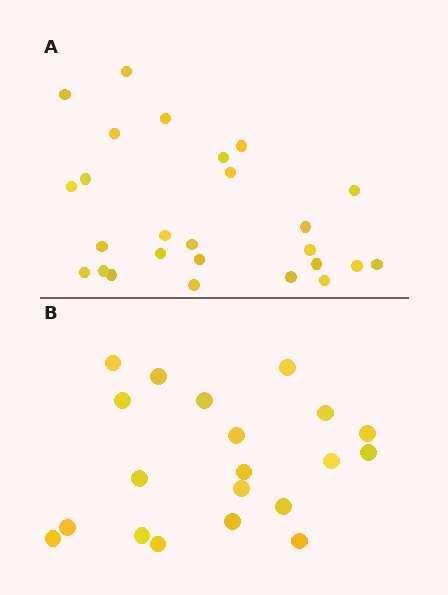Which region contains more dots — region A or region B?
Region A (the top region) has more dots.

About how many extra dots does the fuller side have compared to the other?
Region A has about 6 more dots than region B.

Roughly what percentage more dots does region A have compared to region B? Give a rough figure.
About 30% more.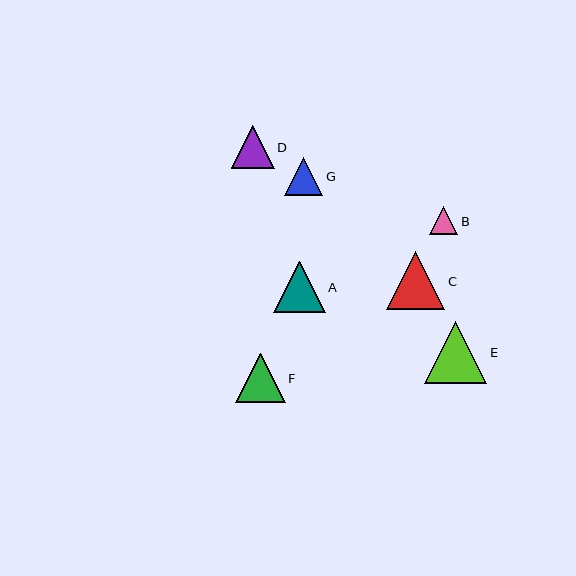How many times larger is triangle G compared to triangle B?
Triangle G is approximately 1.3 times the size of triangle B.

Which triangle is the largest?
Triangle E is the largest with a size of approximately 62 pixels.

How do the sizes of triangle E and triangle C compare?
Triangle E and triangle C are approximately the same size.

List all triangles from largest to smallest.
From largest to smallest: E, C, A, F, D, G, B.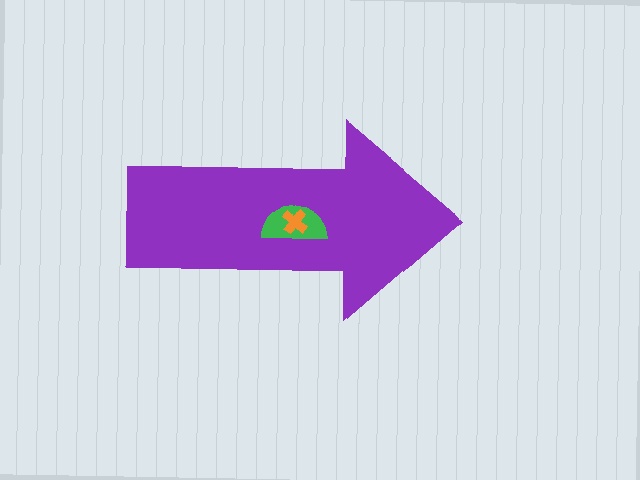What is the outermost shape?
The purple arrow.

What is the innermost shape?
The orange cross.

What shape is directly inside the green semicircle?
The orange cross.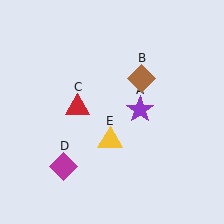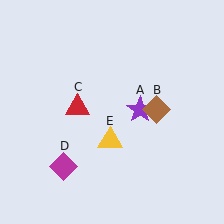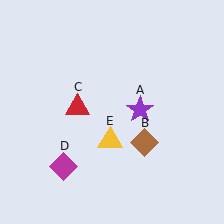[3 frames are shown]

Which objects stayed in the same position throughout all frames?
Purple star (object A) and red triangle (object C) and magenta diamond (object D) and yellow triangle (object E) remained stationary.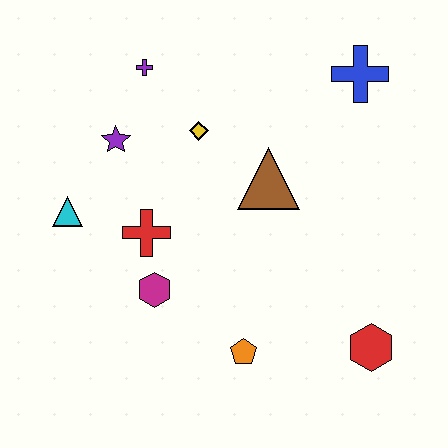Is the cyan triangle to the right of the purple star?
No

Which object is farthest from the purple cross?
The red hexagon is farthest from the purple cross.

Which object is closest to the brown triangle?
The yellow diamond is closest to the brown triangle.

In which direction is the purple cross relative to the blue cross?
The purple cross is to the left of the blue cross.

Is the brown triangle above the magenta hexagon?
Yes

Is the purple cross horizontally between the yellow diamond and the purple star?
Yes